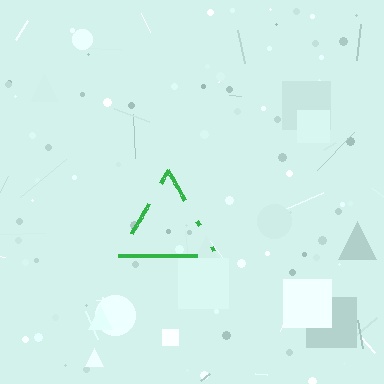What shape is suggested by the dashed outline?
The dashed outline suggests a triangle.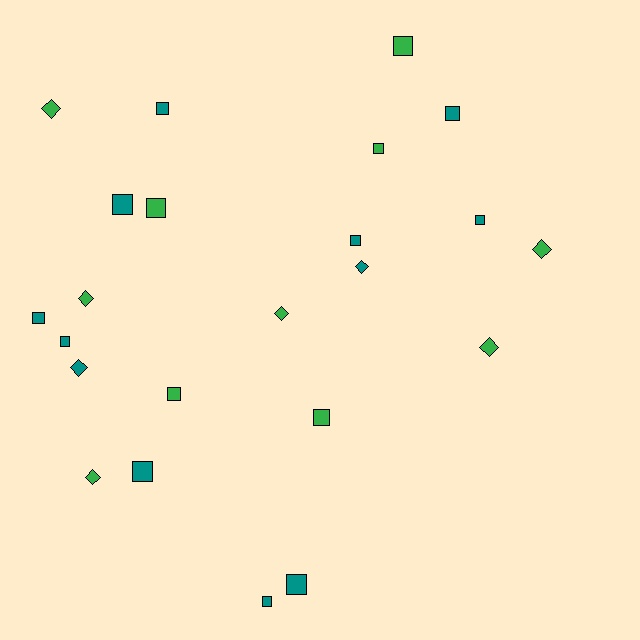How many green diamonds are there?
There are 6 green diamonds.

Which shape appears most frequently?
Square, with 15 objects.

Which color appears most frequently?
Teal, with 12 objects.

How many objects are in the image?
There are 23 objects.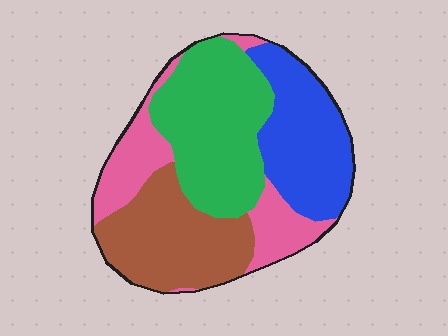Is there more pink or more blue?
Blue.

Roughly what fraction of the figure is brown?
Brown covers 25% of the figure.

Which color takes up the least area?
Pink, at roughly 20%.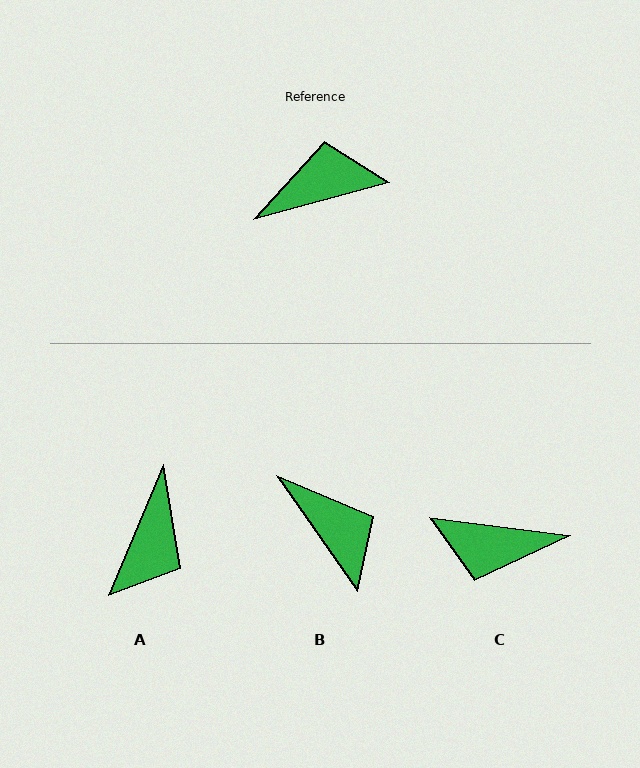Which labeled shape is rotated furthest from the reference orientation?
C, about 158 degrees away.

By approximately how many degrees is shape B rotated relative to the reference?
Approximately 70 degrees clockwise.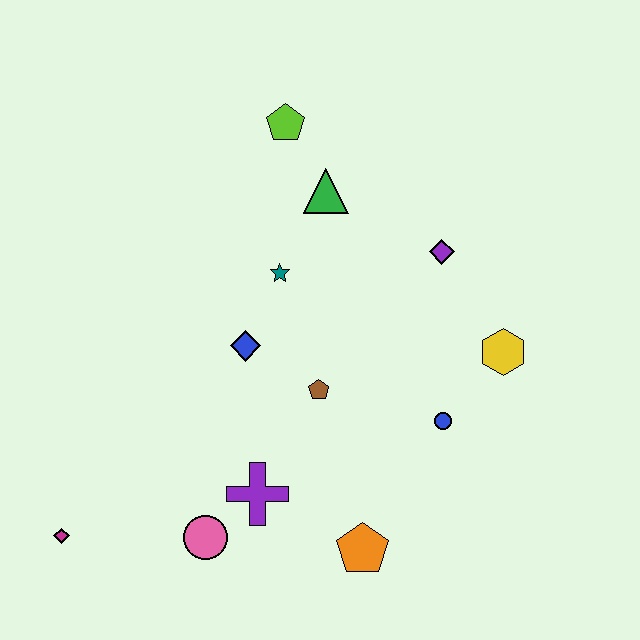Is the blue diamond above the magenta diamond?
Yes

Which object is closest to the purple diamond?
The yellow hexagon is closest to the purple diamond.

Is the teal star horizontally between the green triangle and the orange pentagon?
No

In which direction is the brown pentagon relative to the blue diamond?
The brown pentagon is to the right of the blue diamond.